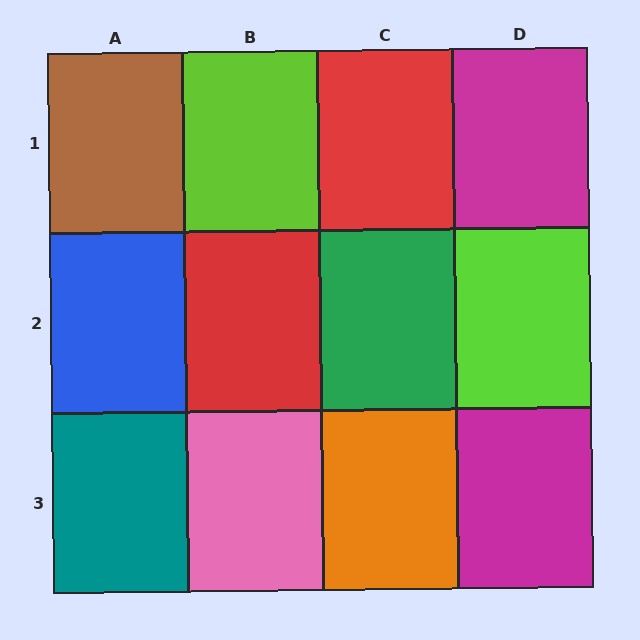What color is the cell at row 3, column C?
Orange.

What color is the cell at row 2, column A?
Blue.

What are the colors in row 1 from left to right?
Brown, lime, red, magenta.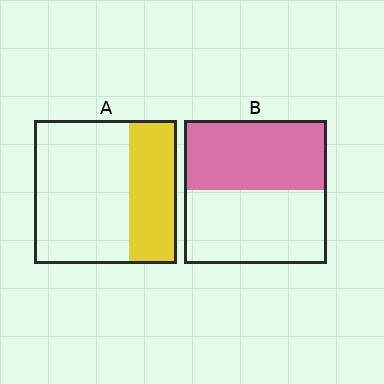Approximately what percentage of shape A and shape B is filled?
A is approximately 35% and B is approximately 50%.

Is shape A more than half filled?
No.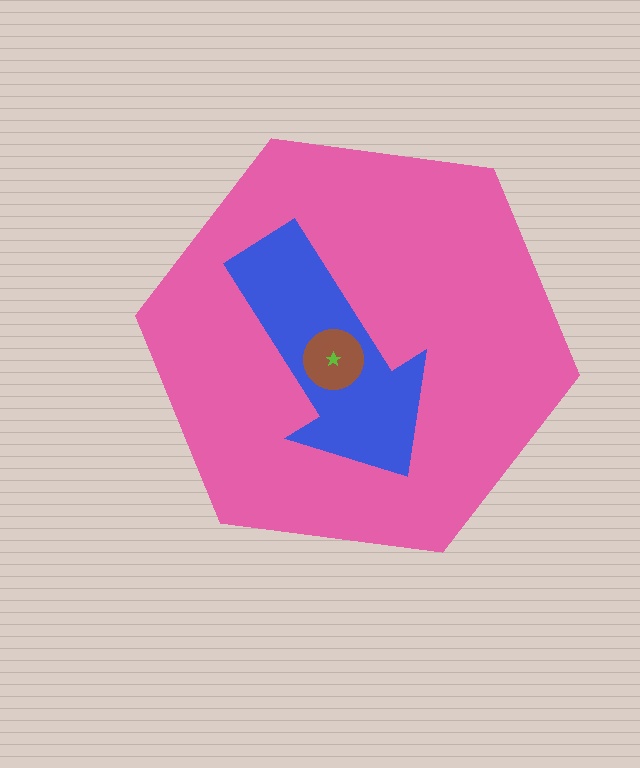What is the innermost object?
The lime star.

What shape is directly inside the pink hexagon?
The blue arrow.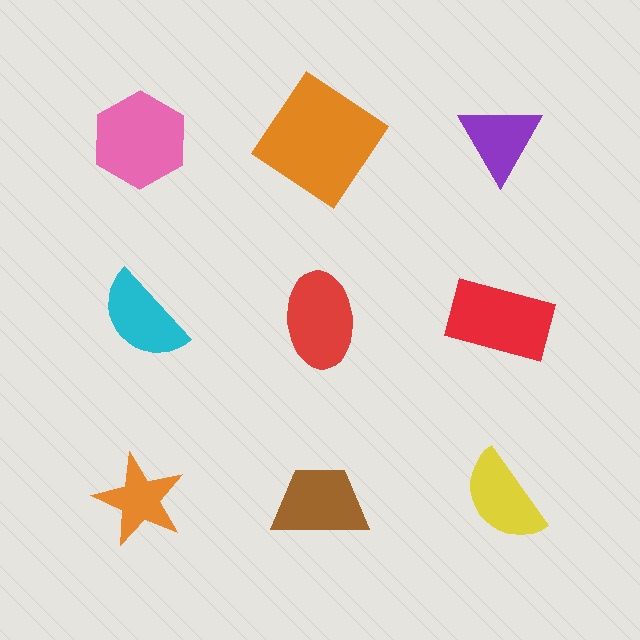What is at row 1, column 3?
A purple triangle.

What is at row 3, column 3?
A yellow semicircle.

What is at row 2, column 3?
A red rectangle.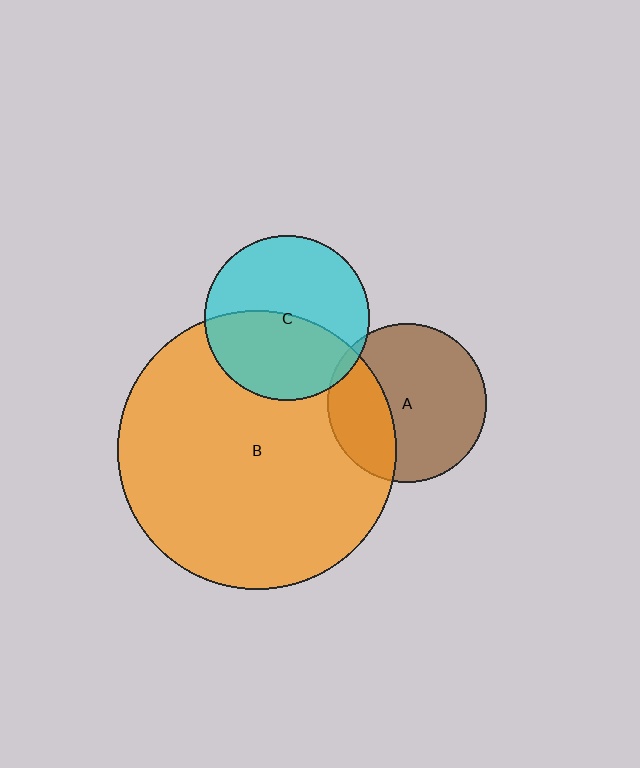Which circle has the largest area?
Circle B (orange).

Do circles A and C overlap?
Yes.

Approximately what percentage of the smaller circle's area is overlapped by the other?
Approximately 5%.